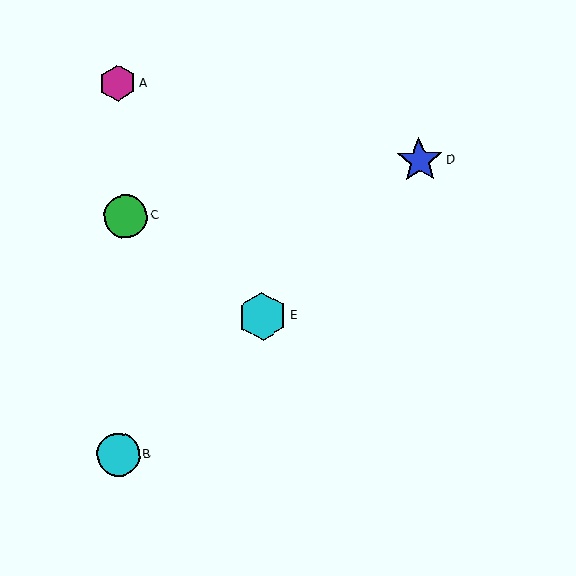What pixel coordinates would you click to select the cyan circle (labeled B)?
Click at (119, 455) to select the cyan circle B.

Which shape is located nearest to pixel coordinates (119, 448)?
The cyan circle (labeled B) at (119, 455) is nearest to that location.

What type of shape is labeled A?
Shape A is a magenta hexagon.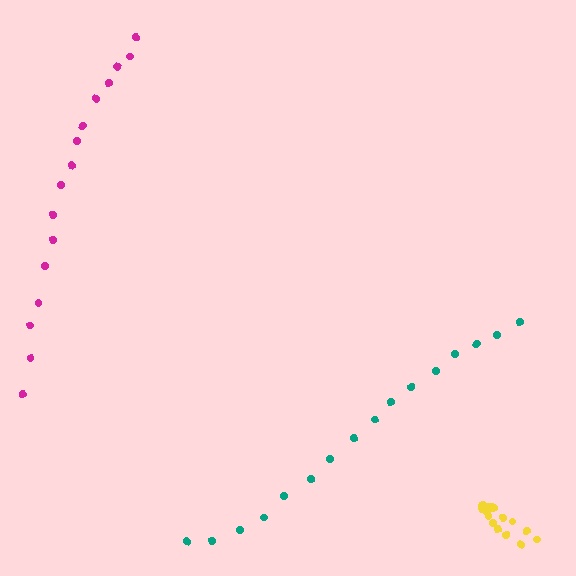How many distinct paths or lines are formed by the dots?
There are 3 distinct paths.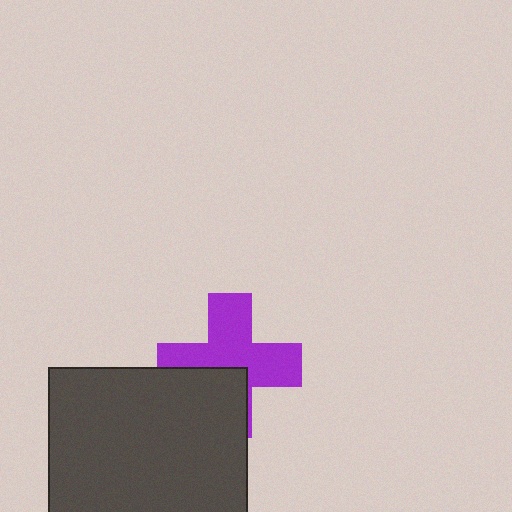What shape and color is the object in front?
The object in front is a dark gray rectangle.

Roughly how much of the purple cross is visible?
About half of it is visible (roughly 65%).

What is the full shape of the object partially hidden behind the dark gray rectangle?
The partially hidden object is a purple cross.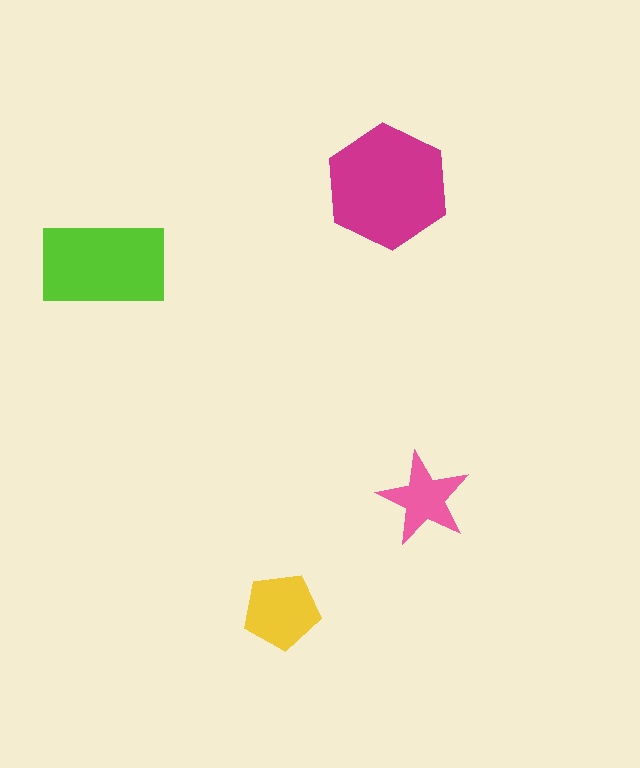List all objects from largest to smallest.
The magenta hexagon, the lime rectangle, the yellow pentagon, the pink star.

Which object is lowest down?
The yellow pentagon is bottommost.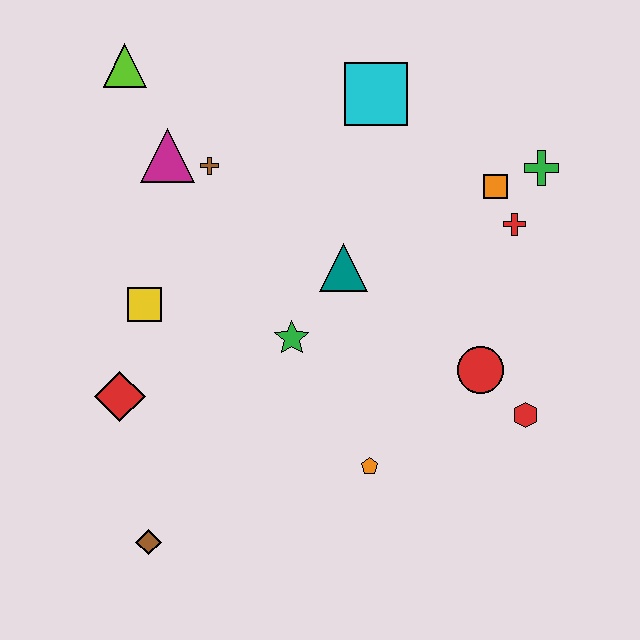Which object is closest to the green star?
The teal triangle is closest to the green star.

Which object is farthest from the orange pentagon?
The lime triangle is farthest from the orange pentagon.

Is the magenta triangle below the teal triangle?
No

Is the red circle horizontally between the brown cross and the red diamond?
No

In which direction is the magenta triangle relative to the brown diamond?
The magenta triangle is above the brown diamond.